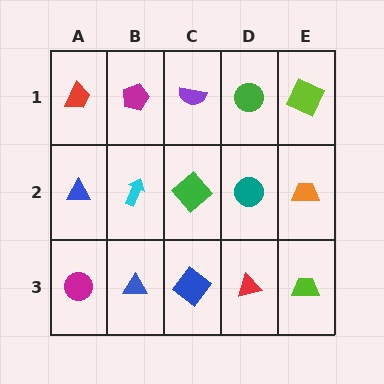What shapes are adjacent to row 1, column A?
A blue triangle (row 2, column A), a magenta pentagon (row 1, column B).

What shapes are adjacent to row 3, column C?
A green diamond (row 2, column C), a blue triangle (row 3, column B), a red triangle (row 3, column D).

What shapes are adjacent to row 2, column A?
A red trapezoid (row 1, column A), a magenta circle (row 3, column A), a cyan arrow (row 2, column B).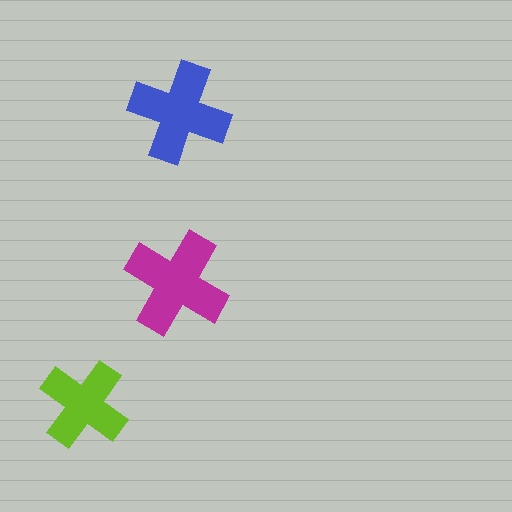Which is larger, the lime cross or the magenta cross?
The magenta one.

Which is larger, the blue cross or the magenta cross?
The magenta one.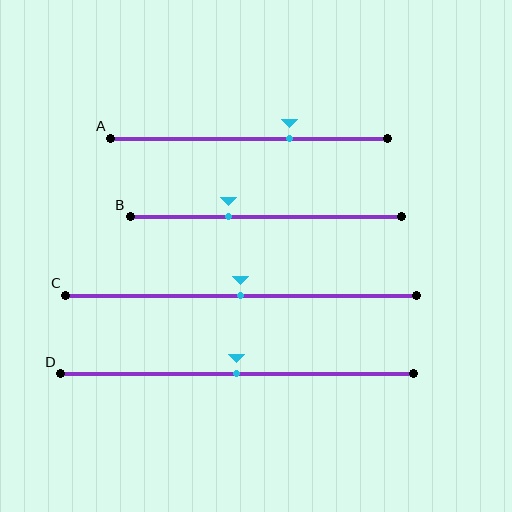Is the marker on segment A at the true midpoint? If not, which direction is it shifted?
No, the marker on segment A is shifted to the right by about 15% of the segment length.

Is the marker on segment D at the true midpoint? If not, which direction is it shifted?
Yes, the marker on segment D is at the true midpoint.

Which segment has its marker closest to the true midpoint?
Segment C has its marker closest to the true midpoint.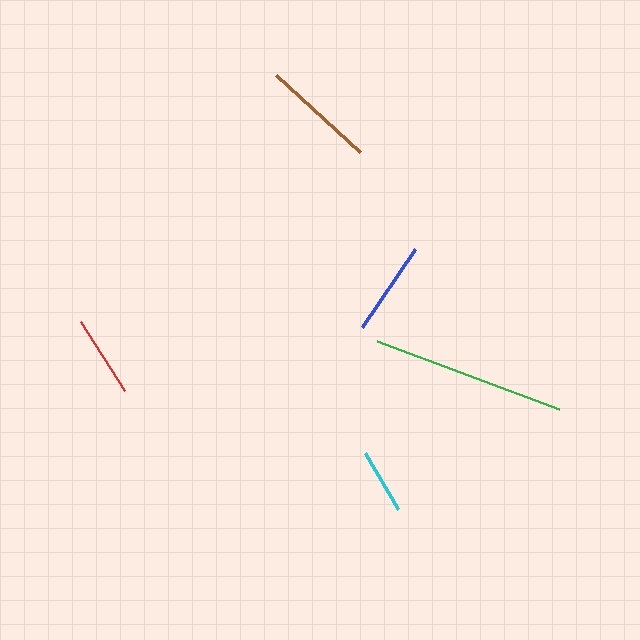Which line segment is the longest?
The green line is the longest at approximately 194 pixels.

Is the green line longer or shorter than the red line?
The green line is longer than the red line.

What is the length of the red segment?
The red segment is approximately 82 pixels long.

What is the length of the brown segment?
The brown segment is approximately 114 pixels long.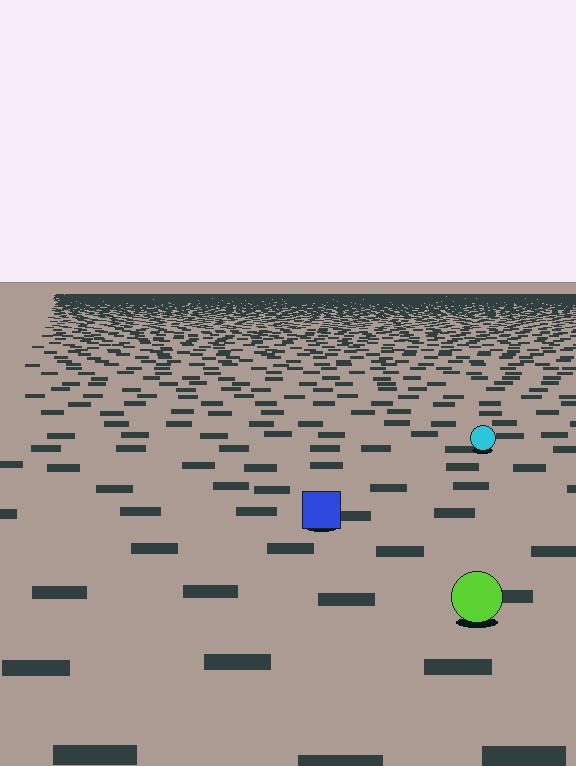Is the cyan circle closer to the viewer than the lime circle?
No. The lime circle is closer — you can tell from the texture gradient: the ground texture is coarser near it.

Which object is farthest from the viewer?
The cyan circle is farthest from the viewer. It appears smaller and the ground texture around it is denser.